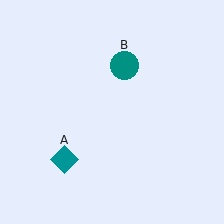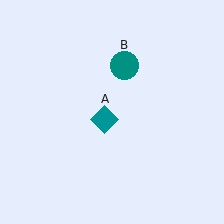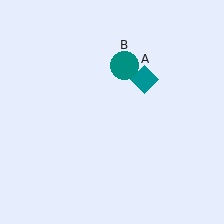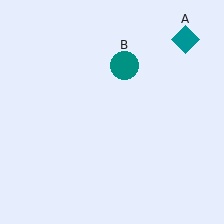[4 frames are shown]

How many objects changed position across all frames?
1 object changed position: teal diamond (object A).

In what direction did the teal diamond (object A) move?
The teal diamond (object A) moved up and to the right.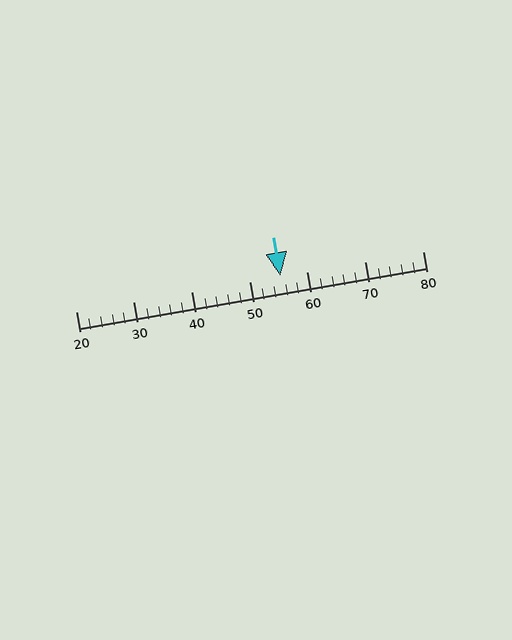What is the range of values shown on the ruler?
The ruler shows values from 20 to 80.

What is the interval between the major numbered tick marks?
The major tick marks are spaced 10 units apart.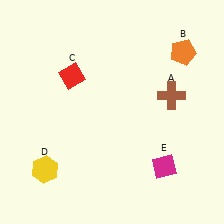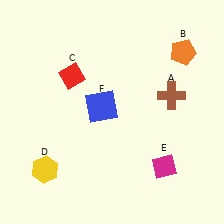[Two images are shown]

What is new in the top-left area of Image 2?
A blue square (F) was added in the top-left area of Image 2.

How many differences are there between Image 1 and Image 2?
There is 1 difference between the two images.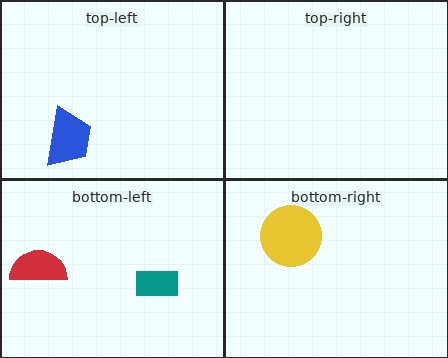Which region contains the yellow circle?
The bottom-right region.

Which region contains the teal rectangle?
The bottom-left region.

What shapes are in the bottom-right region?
The yellow circle.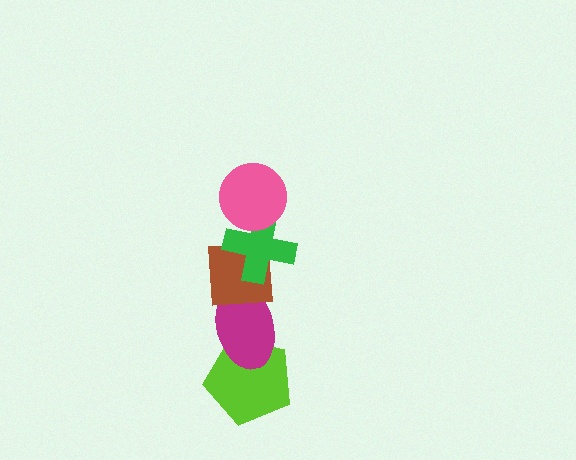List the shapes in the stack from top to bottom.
From top to bottom: the pink circle, the green cross, the brown square, the magenta ellipse, the lime pentagon.